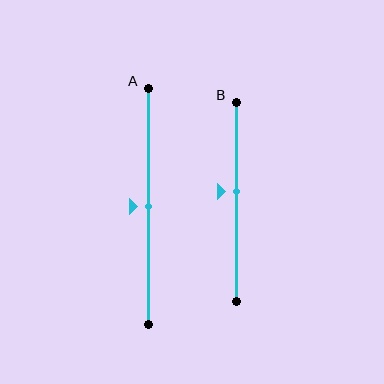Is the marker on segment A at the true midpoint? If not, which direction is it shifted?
Yes, the marker on segment A is at the true midpoint.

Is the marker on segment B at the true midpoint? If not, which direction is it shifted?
No, the marker on segment B is shifted upward by about 5% of the segment length.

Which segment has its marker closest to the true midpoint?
Segment A has its marker closest to the true midpoint.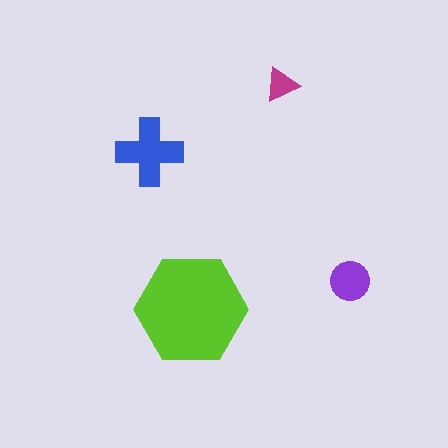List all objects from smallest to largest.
The magenta triangle, the purple circle, the blue cross, the lime hexagon.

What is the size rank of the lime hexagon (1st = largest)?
1st.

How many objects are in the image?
There are 4 objects in the image.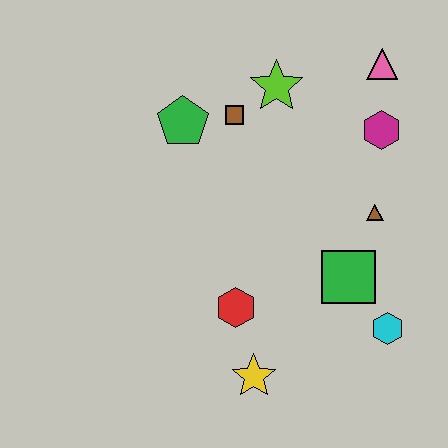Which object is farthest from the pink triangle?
The yellow star is farthest from the pink triangle.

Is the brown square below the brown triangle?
No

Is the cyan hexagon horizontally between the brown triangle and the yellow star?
No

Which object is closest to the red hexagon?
The yellow star is closest to the red hexagon.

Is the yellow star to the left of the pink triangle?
Yes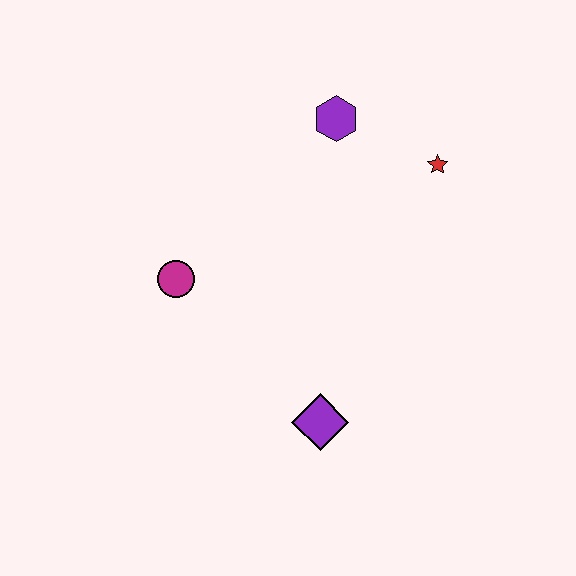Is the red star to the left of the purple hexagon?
No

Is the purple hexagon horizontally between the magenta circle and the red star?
Yes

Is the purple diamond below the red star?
Yes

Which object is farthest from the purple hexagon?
The purple diamond is farthest from the purple hexagon.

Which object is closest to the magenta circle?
The purple diamond is closest to the magenta circle.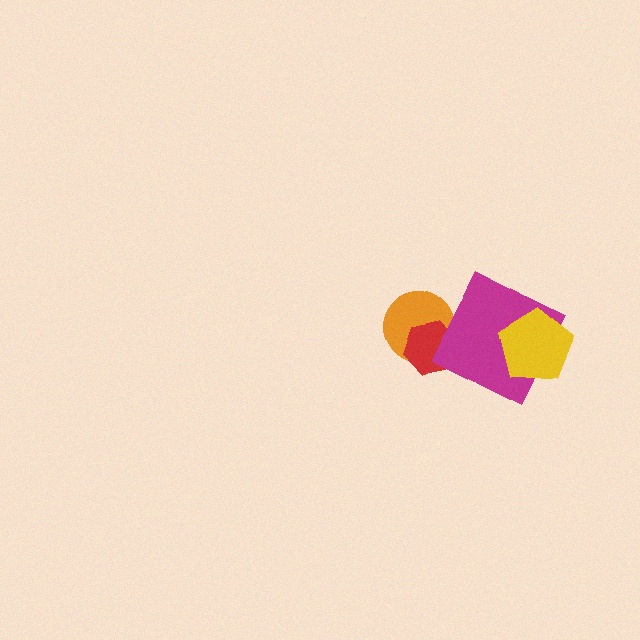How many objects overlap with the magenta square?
2 objects overlap with the magenta square.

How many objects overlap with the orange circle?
1 object overlaps with the orange circle.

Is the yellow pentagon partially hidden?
No, no other shape covers it.